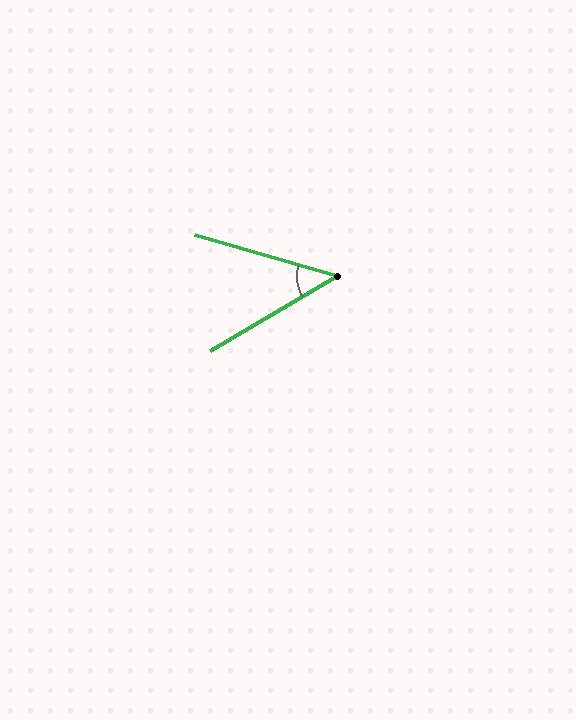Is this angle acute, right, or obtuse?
It is acute.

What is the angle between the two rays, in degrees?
Approximately 47 degrees.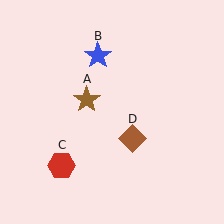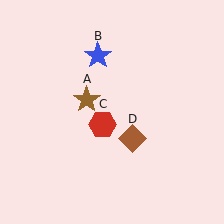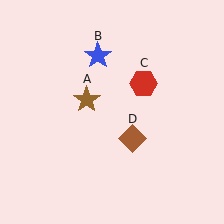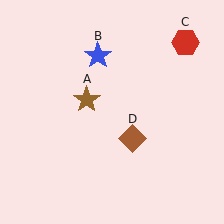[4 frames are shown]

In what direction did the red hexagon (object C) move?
The red hexagon (object C) moved up and to the right.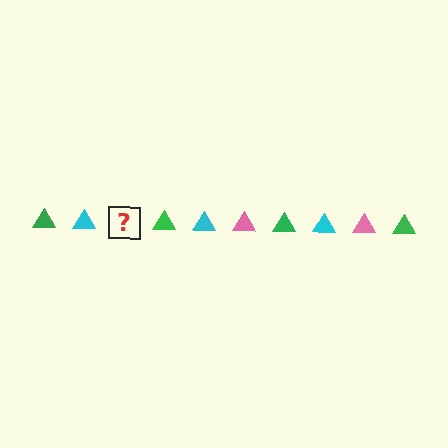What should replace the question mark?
The question mark should be replaced with a pink triangle.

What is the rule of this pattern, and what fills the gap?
The rule is that the pattern cycles through green, cyan, pink triangles. The gap should be filled with a pink triangle.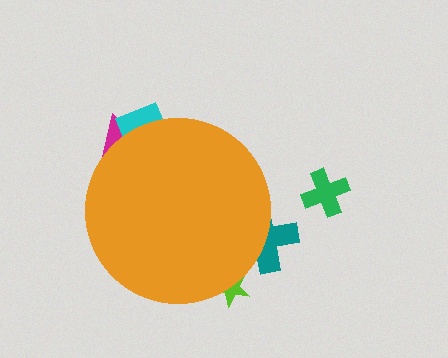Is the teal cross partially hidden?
Yes, the teal cross is partially hidden behind the orange circle.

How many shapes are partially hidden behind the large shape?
4 shapes are partially hidden.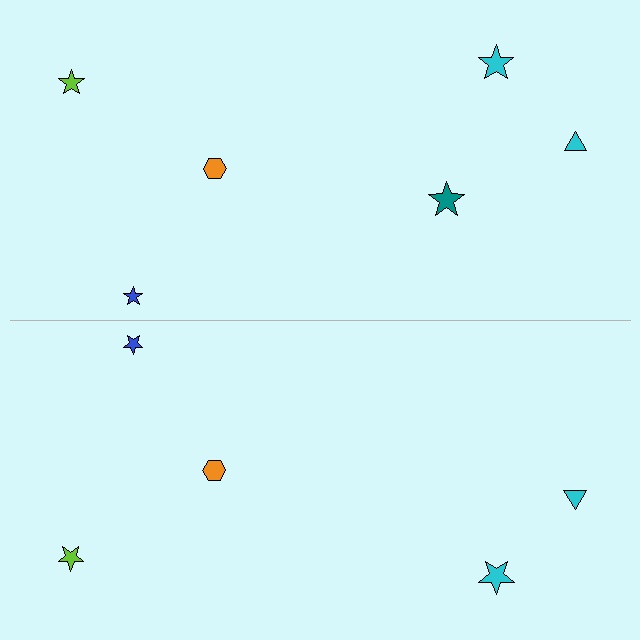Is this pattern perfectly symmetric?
No, the pattern is not perfectly symmetric. A teal star is missing from the bottom side.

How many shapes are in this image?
There are 11 shapes in this image.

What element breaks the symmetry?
A teal star is missing from the bottom side.